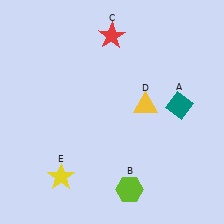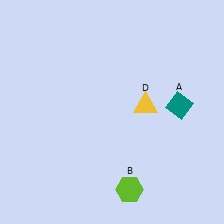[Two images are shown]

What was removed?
The yellow star (E), the red star (C) were removed in Image 2.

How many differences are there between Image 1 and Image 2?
There are 2 differences between the two images.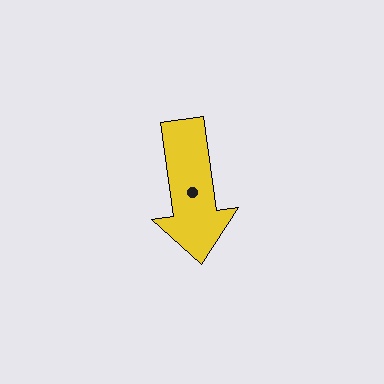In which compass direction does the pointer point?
South.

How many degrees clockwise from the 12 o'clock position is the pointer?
Approximately 172 degrees.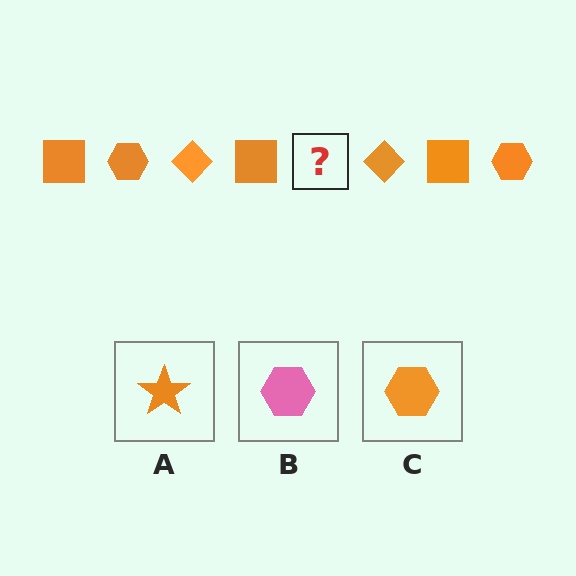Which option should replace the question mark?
Option C.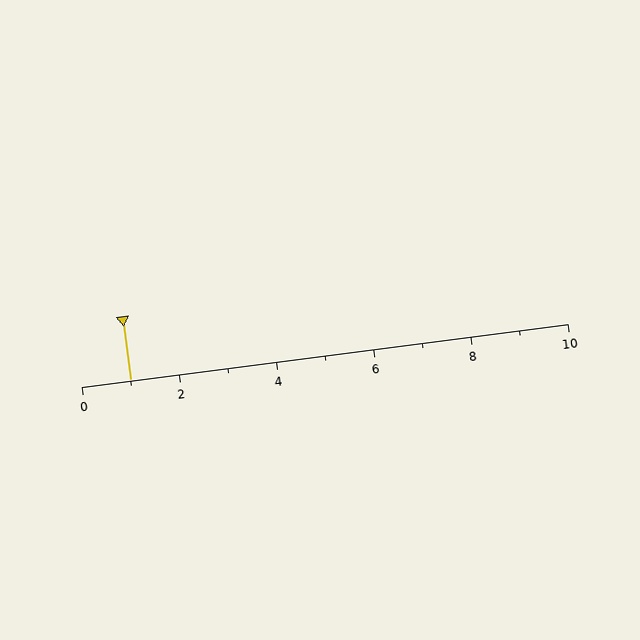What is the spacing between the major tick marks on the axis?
The major ticks are spaced 2 apart.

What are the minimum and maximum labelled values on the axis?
The axis runs from 0 to 10.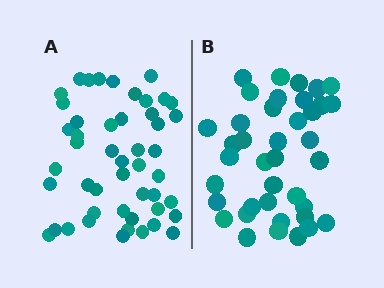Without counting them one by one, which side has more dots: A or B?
Region A (the left region) has more dots.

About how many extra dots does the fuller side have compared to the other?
Region A has roughly 8 or so more dots than region B.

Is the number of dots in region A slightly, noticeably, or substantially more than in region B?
Region A has only slightly more — the two regions are fairly close. The ratio is roughly 1.2 to 1.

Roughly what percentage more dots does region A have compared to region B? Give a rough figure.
About 25% more.